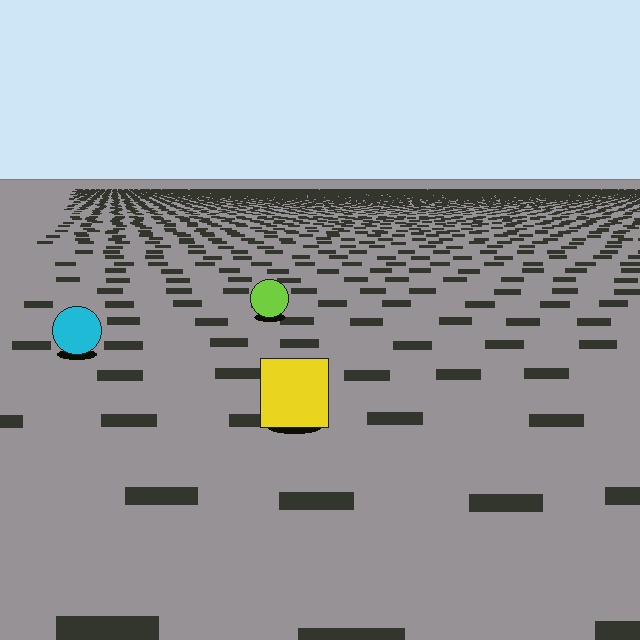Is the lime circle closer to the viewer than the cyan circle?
No. The cyan circle is closer — you can tell from the texture gradient: the ground texture is coarser near it.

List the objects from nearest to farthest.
From nearest to farthest: the yellow square, the cyan circle, the lime circle.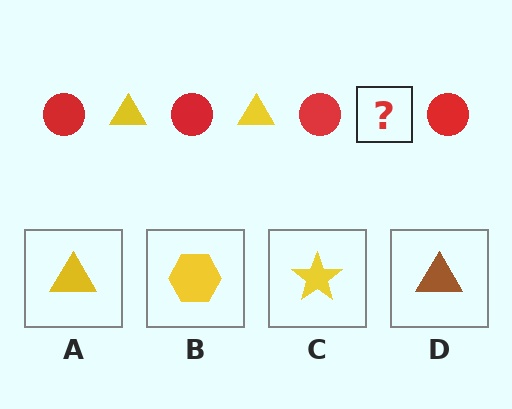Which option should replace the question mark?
Option A.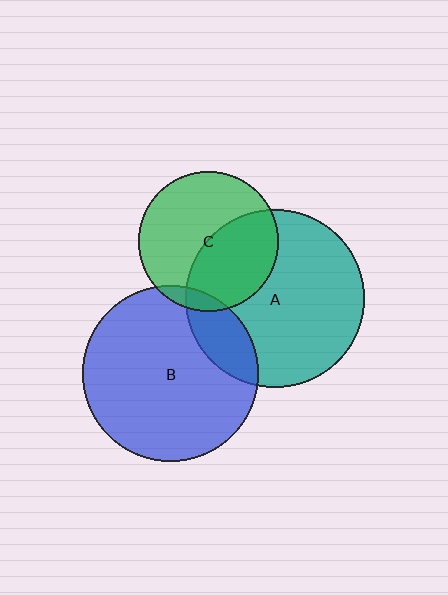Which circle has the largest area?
Circle A (teal).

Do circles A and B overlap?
Yes.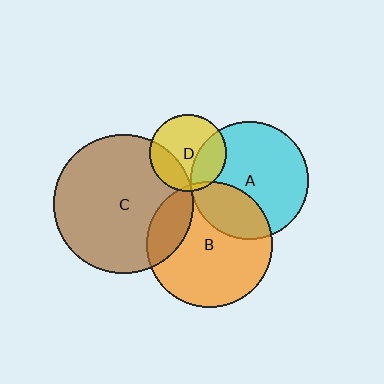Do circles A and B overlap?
Yes.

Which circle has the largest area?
Circle C (brown).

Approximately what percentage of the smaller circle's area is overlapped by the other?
Approximately 30%.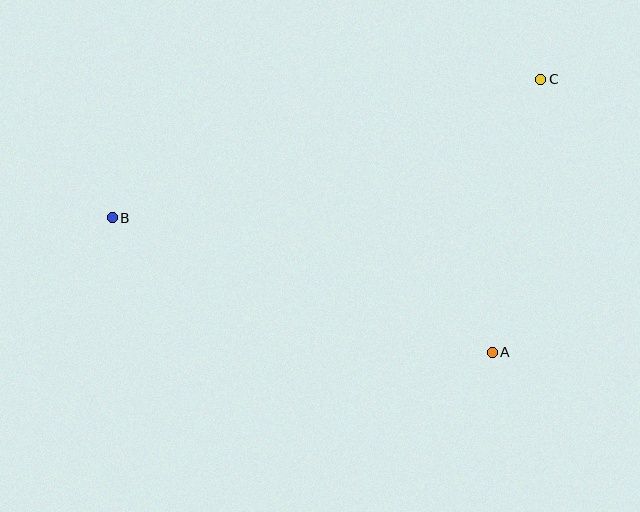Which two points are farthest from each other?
Points B and C are farthest from each other.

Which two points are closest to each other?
Points A and C are closest to each other.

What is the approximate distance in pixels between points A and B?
The distance between A and B is approximately 403 pixels.